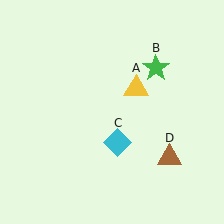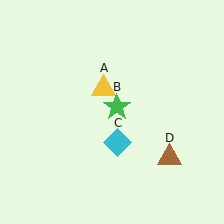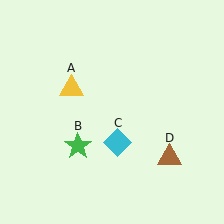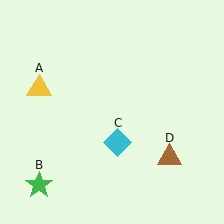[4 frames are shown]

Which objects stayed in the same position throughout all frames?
Cyan diamond (object C) and brown triangle (object D) remained stationary.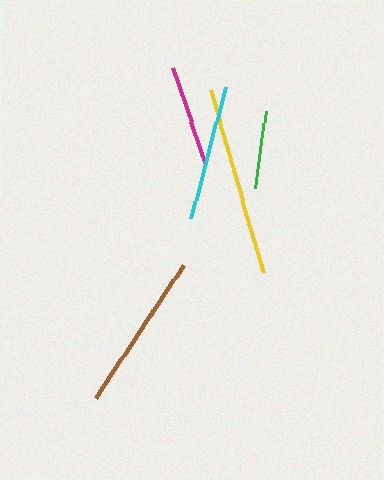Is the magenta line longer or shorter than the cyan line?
The cyan line is longer than the magenta line.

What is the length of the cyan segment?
The cyan segment is approximately 135 pixels long.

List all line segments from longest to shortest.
From longest to shortest: yellow, brown, cyan, magenta, green.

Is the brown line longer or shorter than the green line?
The brown line is longer than the green line.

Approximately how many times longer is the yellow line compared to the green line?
The yellow line is approximately 2.4 times the length of the green line.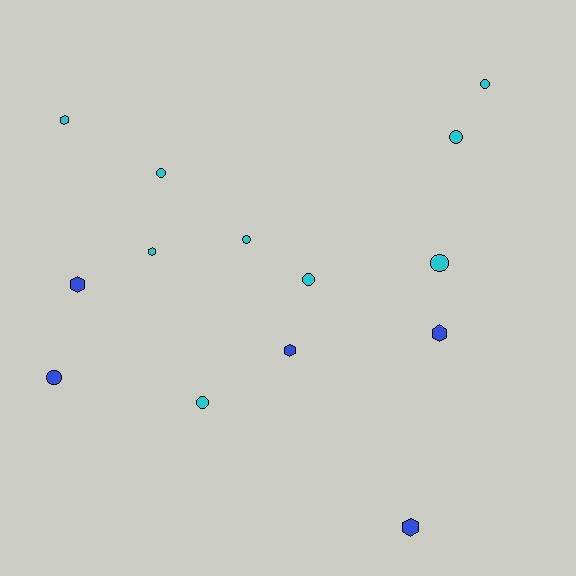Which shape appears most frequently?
Circle, with 8 objects.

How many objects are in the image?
There are 14 objects.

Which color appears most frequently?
Cyan, with 9 objects.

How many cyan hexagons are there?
There are 2 cyan hexagons.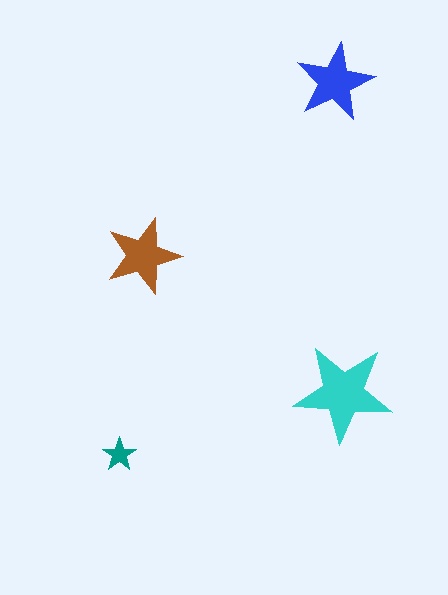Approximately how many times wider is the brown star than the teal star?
About 2.5 times wider.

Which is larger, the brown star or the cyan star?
The cyan one.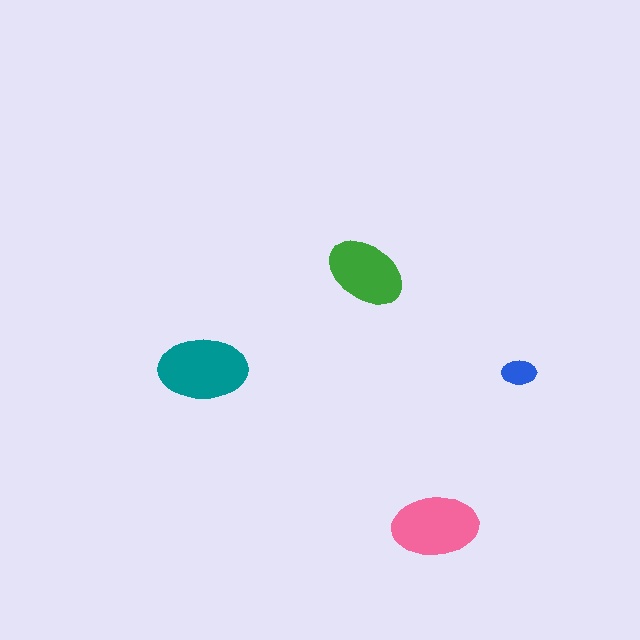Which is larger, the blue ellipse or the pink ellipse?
The pink one.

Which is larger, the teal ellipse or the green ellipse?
The teal one.